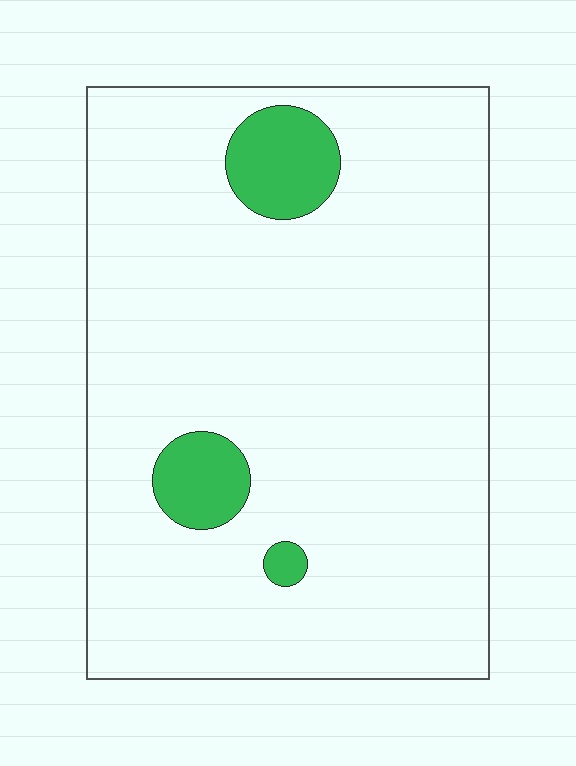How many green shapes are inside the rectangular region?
3.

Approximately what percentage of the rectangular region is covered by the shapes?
Approximately 10%.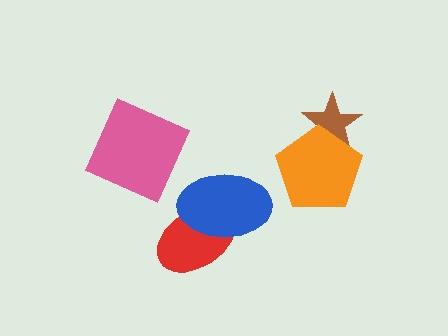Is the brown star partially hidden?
Yes, it is partially covered by another shape.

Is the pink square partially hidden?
No, no other shape covers it.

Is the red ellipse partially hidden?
Yes, it is partially covered by another shape.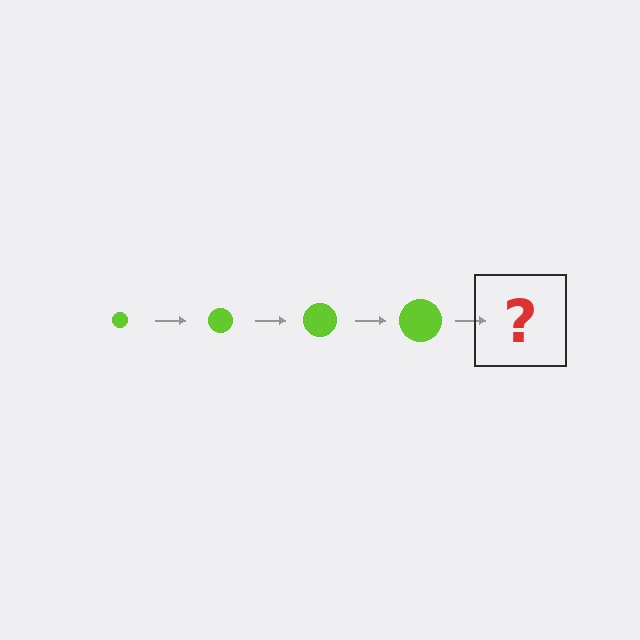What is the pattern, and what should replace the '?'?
The pattern is that the circle gets progressively larger each step. The '?' should be a lime circle, larger than the previous one.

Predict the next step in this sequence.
The next step is a lime circle, larger than the previous one.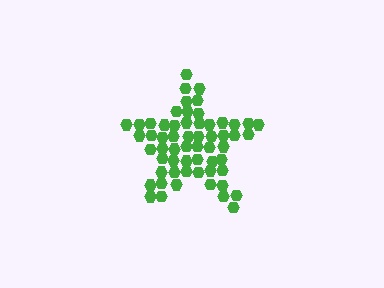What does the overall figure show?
The overall figure shows a star.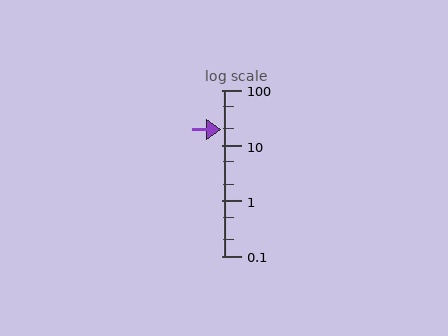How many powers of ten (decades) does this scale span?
The scale spans 3 decades, from 0.1 to 100.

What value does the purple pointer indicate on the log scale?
The pointer indicates approximately 19.